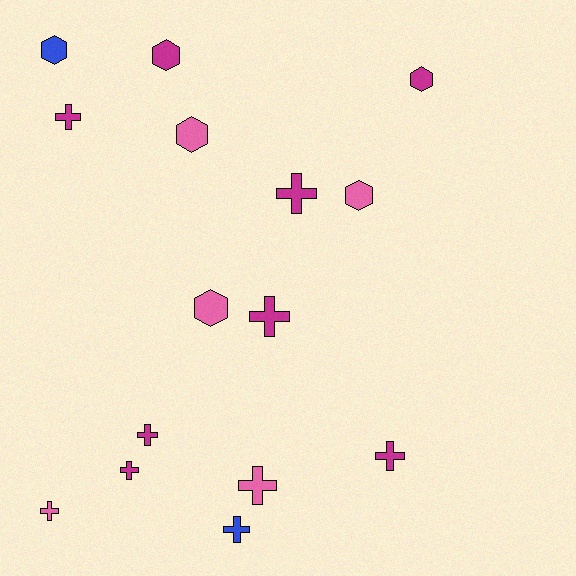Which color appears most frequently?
Magenta, with 8 objects.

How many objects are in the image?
There are 15 objects.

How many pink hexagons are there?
There are 3 pink hexagons.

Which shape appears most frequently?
Cross, with 9 objects.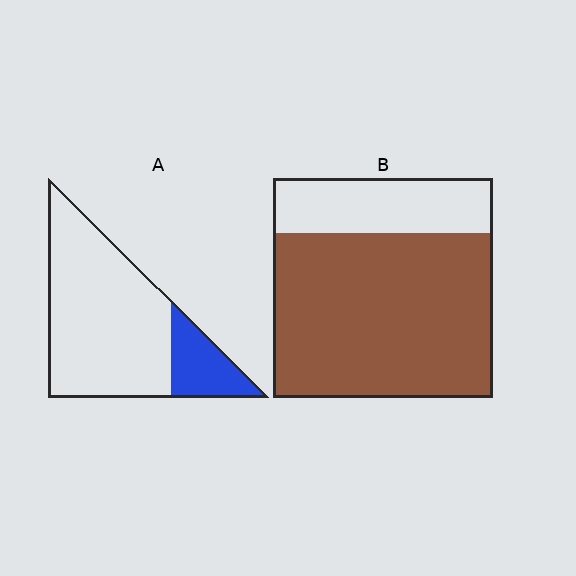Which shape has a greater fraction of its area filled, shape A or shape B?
Shape B.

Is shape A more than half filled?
No.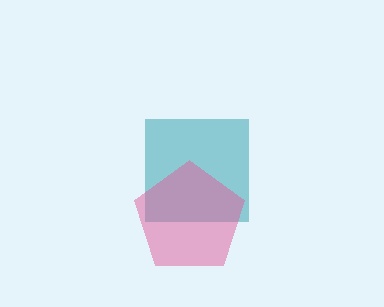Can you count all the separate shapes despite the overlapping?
Yes, there are 2 separate shapes.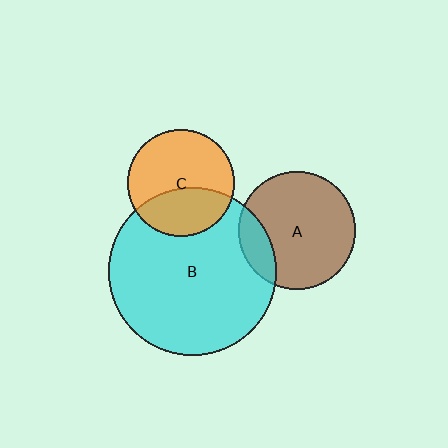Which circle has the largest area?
Circle B (cyan).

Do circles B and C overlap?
Yes.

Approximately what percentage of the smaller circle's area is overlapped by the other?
Approximately 35%.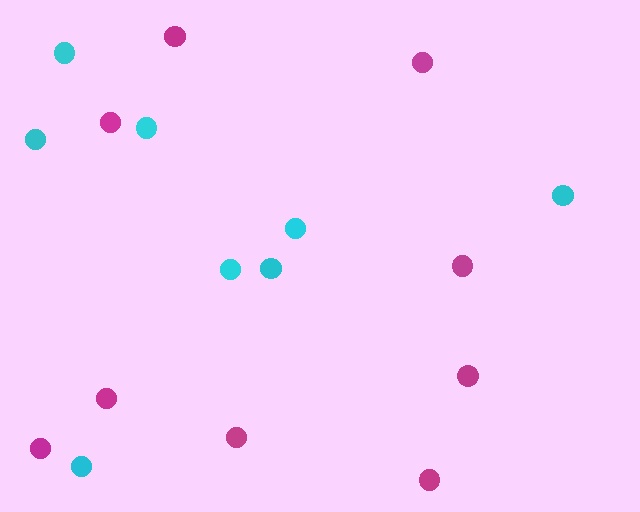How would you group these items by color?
There are 2 groups: one group of magenta circles (9) and one group of cyan circles (8).